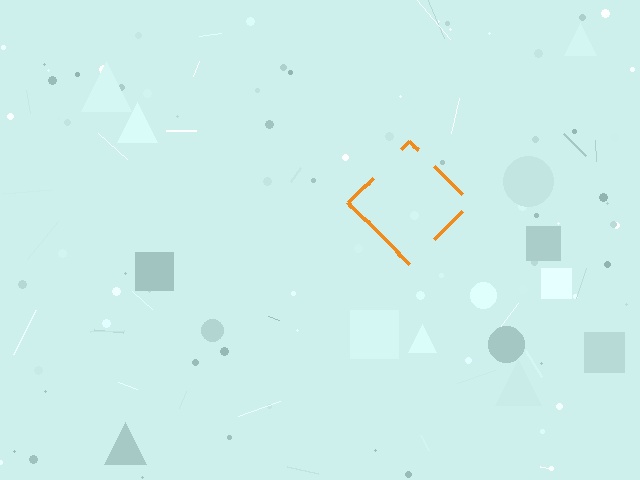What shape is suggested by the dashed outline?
The dashed outline suggests a diamond.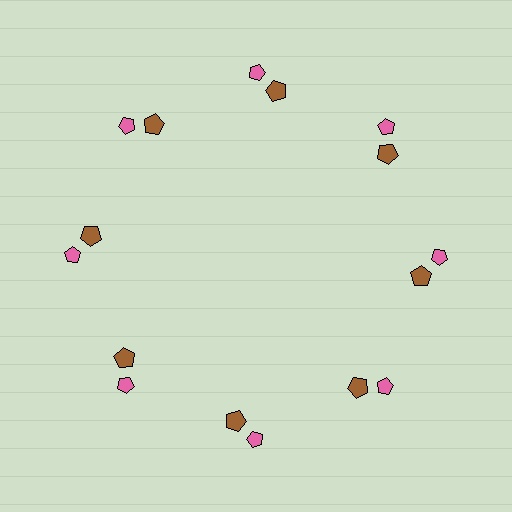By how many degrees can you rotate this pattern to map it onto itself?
The pattern maps onto itself every 45 degrees of rotation.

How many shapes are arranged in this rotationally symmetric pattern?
There are 16 shapes, arranged in 8 groups of 2.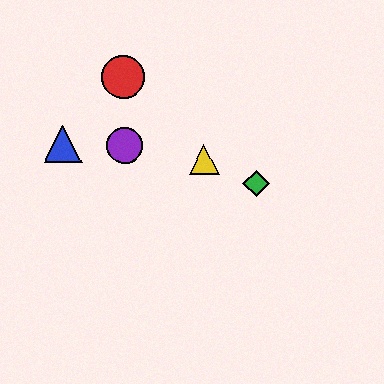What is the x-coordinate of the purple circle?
The purple circle is at x≈125.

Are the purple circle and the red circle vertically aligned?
Yes, both are at x≈125.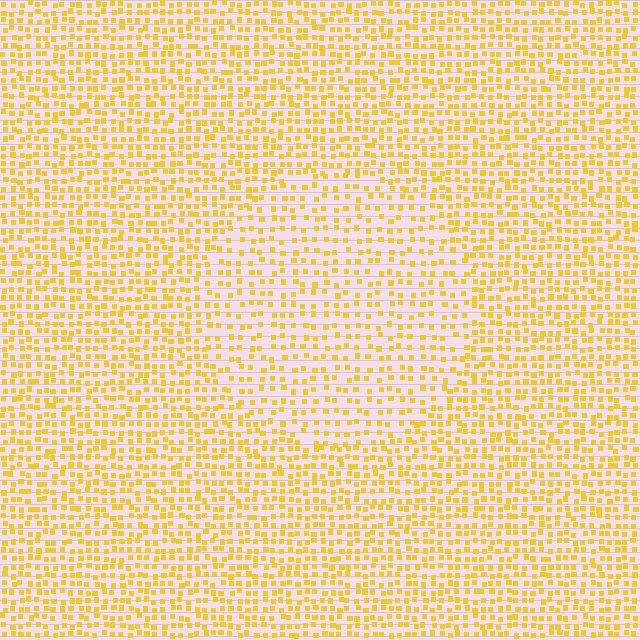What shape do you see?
I see a circle.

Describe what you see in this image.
The image contains small yellow elements arranged at two different densities. A circle-shaped region is visible where the elements are less densely packed than the surrounding area.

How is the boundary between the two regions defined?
The boundary is defined by a change in element density (approximately 1.6x ratio). All elements are the same color, size, and shape.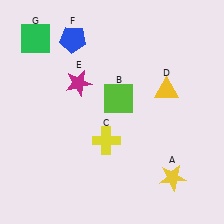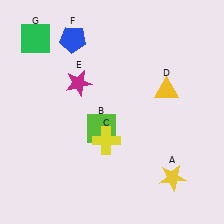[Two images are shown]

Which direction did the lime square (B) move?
The lime square (B) moved down.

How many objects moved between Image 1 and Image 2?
1 object moved between the two images.